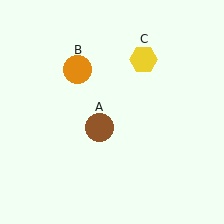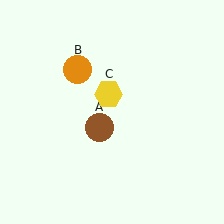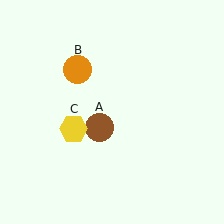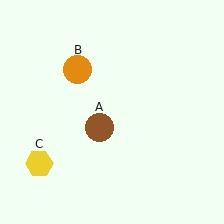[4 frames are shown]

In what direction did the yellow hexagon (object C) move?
The yellow hexagon (object C) moved down and to the left.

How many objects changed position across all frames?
1 object changed position: yellow hexagon (object C).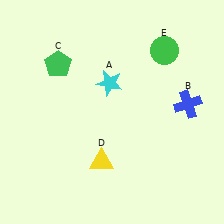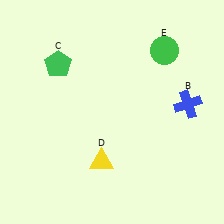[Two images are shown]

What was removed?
The cyan star (A) was removed in Image 2.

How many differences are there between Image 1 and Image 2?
There is 1 difference between the two images.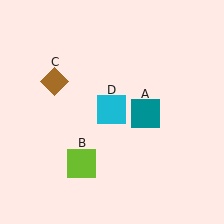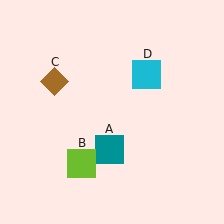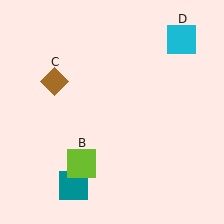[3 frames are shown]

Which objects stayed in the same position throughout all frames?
Lime square (object B) and brown diamond (object C) remained stationary.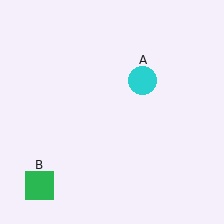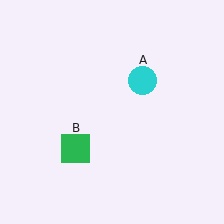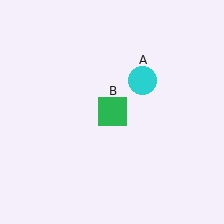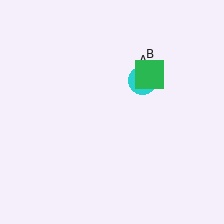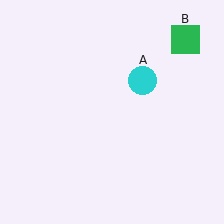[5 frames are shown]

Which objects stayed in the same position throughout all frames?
Cyan circle (object A) remained stationary.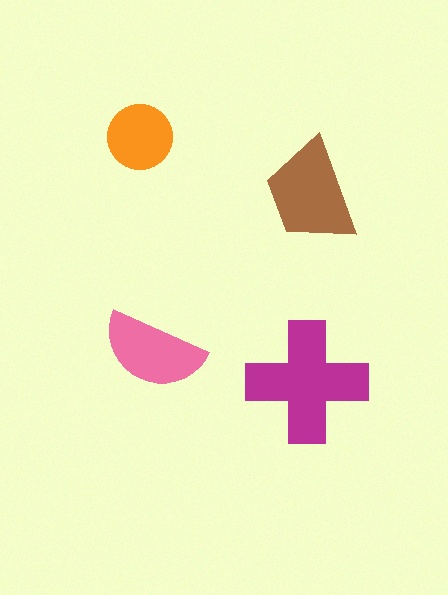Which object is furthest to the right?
The brown trapezoid is rightmost.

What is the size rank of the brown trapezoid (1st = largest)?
2nd.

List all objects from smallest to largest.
The orange circle, the pink semicircle, the brown trapezoid, the magenta cross.